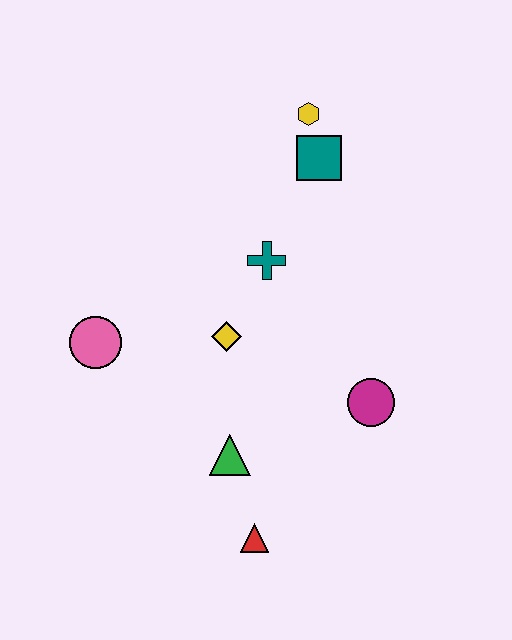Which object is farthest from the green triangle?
The yellow hexagon is farthest from the green triangle.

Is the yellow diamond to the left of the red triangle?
Yes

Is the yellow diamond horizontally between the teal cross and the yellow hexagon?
No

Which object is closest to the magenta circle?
The green triangle is closest to the magenta circle.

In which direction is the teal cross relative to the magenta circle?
The teal cross is above the magenta circle.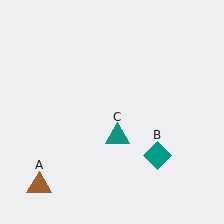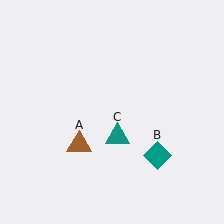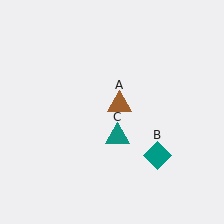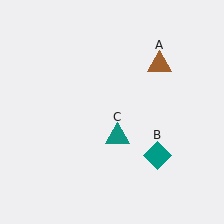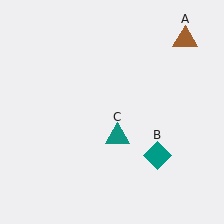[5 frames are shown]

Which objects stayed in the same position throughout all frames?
Teal diamond (object B) and teal triangle (object C) remained stationary.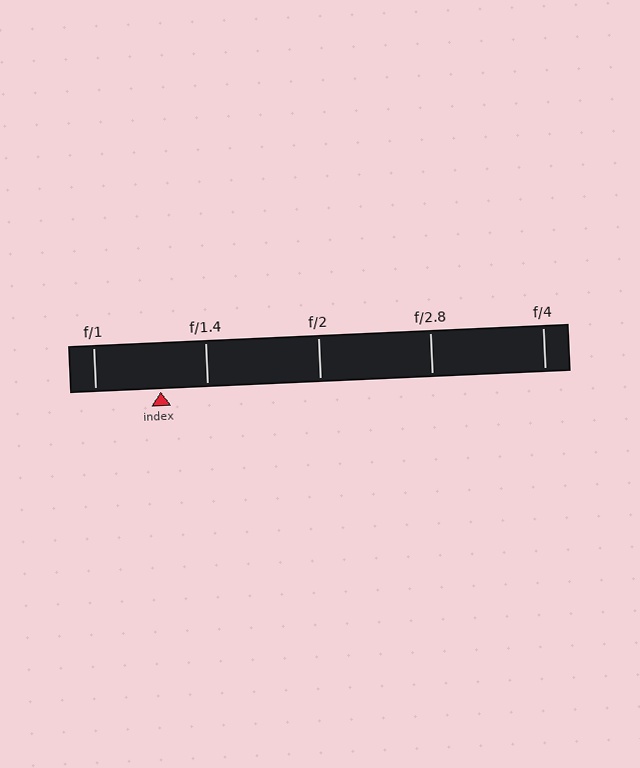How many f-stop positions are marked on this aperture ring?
There are 5 f-stop positions marked.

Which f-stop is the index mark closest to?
The index mark is closest to f/1.4.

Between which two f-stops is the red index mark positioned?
The index mark is between f/1 and f/1.4.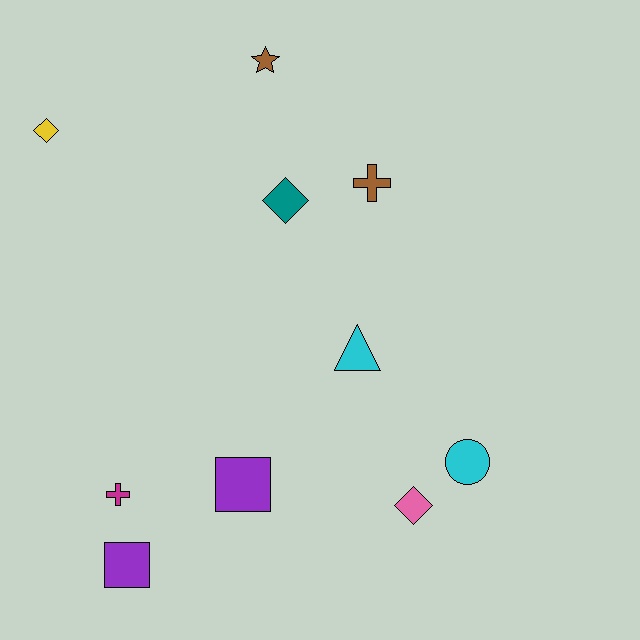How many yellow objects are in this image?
There is 1 yellow object.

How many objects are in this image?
There are 10 objects.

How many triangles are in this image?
There is 1 triangle.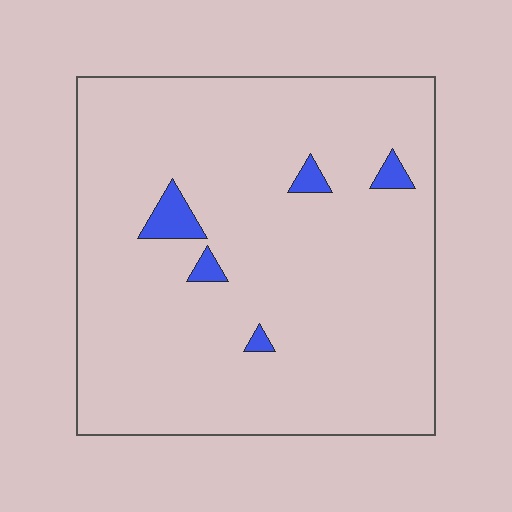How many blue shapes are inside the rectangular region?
5.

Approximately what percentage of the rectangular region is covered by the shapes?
Approximately 5%.